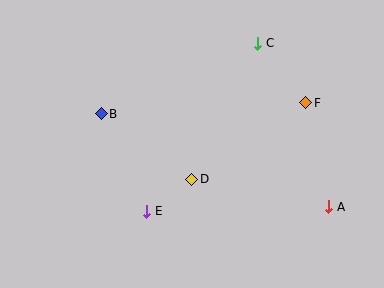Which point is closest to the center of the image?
Point D at (192, 179) is closest to the center.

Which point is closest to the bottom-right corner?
Point A is closest to the bottom-right corner.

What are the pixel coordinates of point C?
Point C is at (258, 43).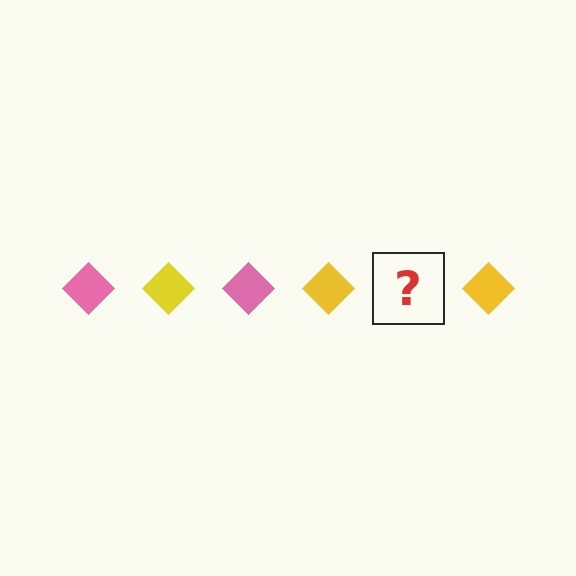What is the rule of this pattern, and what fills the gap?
The rule is that the pattern cycles through pink, yellow diamonds. The gap should be filled with a pink diamond.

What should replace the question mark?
The question mark should be replaced with a pink diamond.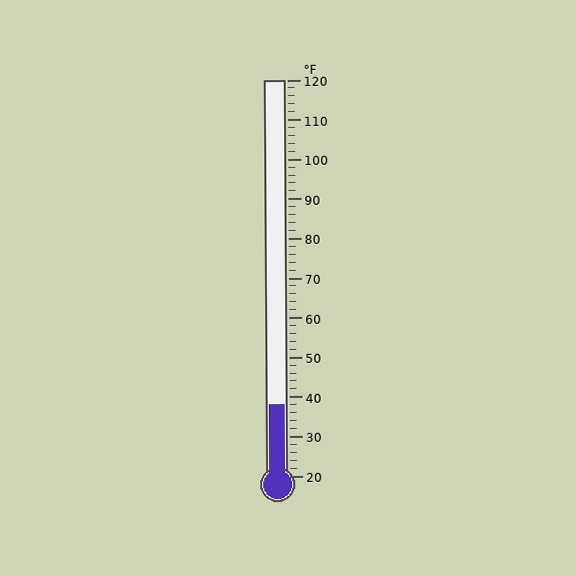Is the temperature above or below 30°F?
The temperature is above 30°F.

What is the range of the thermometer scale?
The thermometer scale ranges from 20°F to 120°F.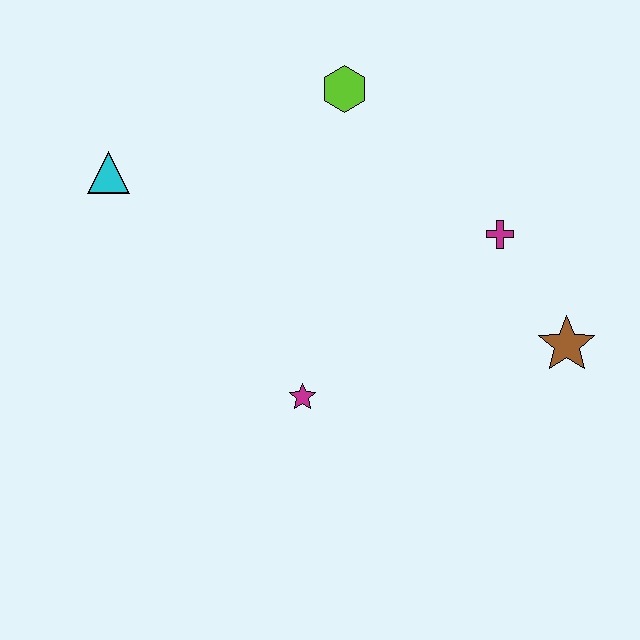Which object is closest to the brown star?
The magenta cross is closest to the brown star.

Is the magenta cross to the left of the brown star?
Yes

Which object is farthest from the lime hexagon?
The brown star is farthest from the lime hexagon.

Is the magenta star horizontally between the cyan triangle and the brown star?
Yes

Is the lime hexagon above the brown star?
Yes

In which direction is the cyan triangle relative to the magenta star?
The cyan triangle is above the magenta star.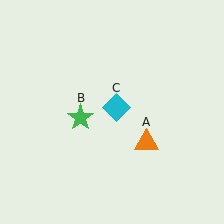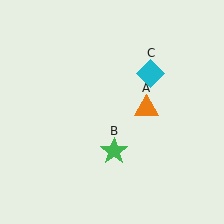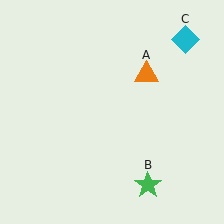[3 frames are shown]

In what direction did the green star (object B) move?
The green star (object B) moved down and to the right.